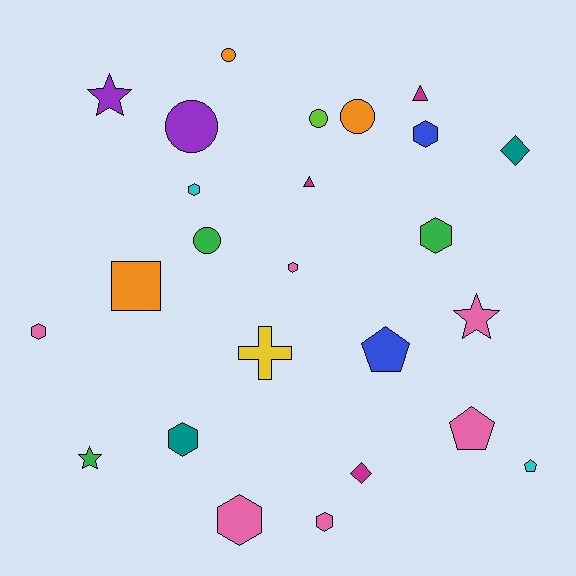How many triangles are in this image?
There are 2 triangles.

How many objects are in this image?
There are 25 objects.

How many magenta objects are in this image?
There are 3 magenta objects.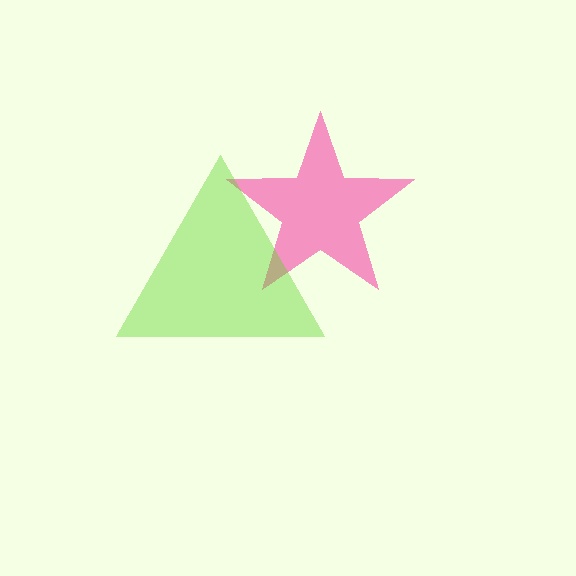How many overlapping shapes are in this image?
There are 2 overlapping shapes in the image.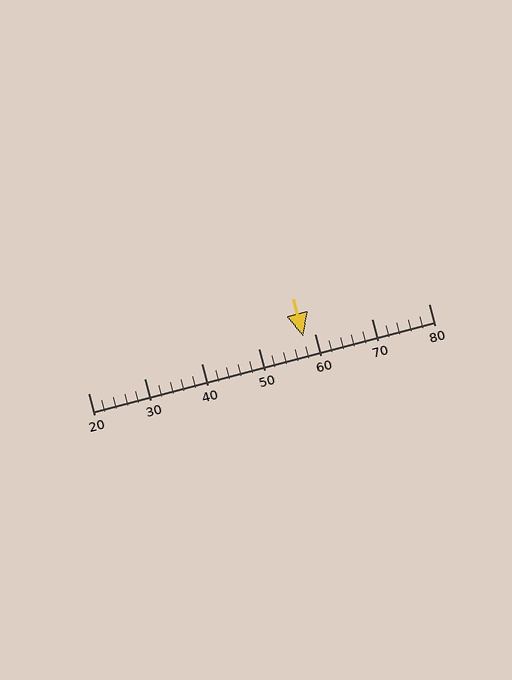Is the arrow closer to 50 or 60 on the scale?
The arrow is closer to 60.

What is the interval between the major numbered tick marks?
The major tick marks are spaced 10 units apart.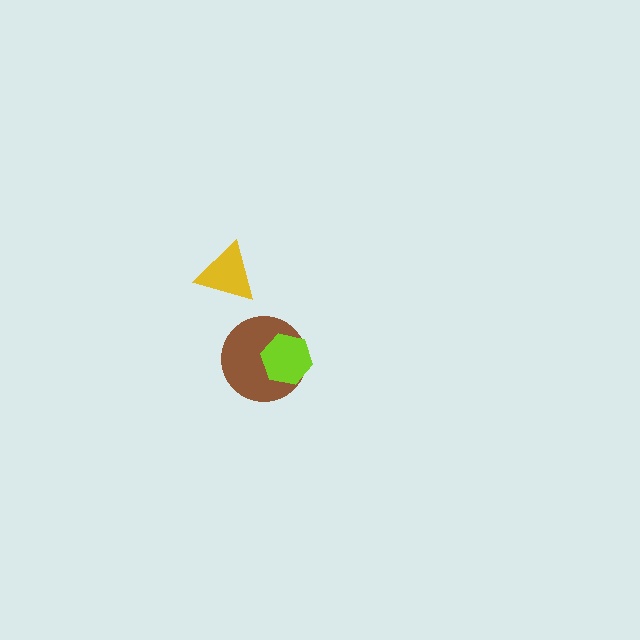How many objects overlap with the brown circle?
1 object overlaps with the brown circle.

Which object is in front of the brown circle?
The lime hexagon is in front of the brown circle.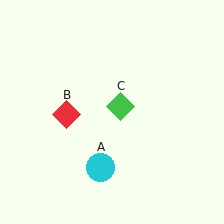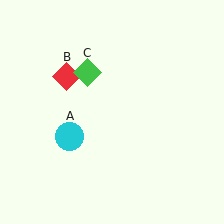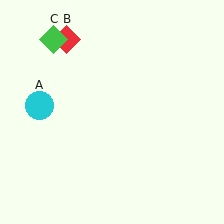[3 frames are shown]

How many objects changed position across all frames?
3 objects changed position: cyan circle (object A), red diamond (object B), green diamond (object C).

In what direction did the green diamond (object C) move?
The green diamond (object C) moved up and to the left.